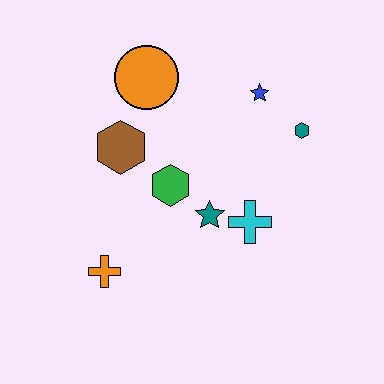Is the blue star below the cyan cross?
No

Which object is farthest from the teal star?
The orange circle is farthest from the teal star.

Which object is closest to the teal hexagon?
The blue star is closest to the teal hexagon.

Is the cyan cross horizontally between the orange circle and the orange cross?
No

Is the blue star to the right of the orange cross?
Yes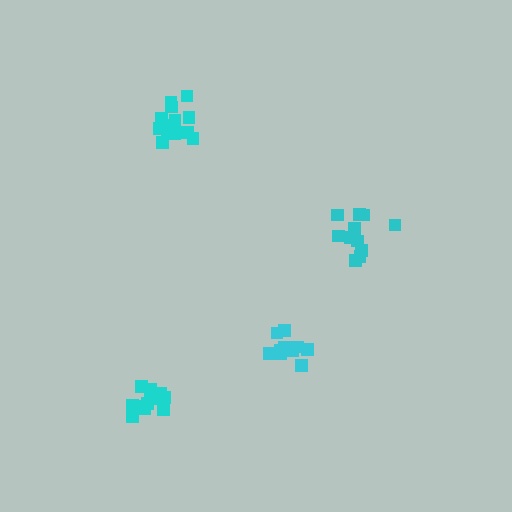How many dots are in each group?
Group 1: 10 dots, Group 2: 11 dots, Group 3: 14 dots, Group 4: 15 dots (50 total).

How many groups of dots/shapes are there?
There are 4 groups.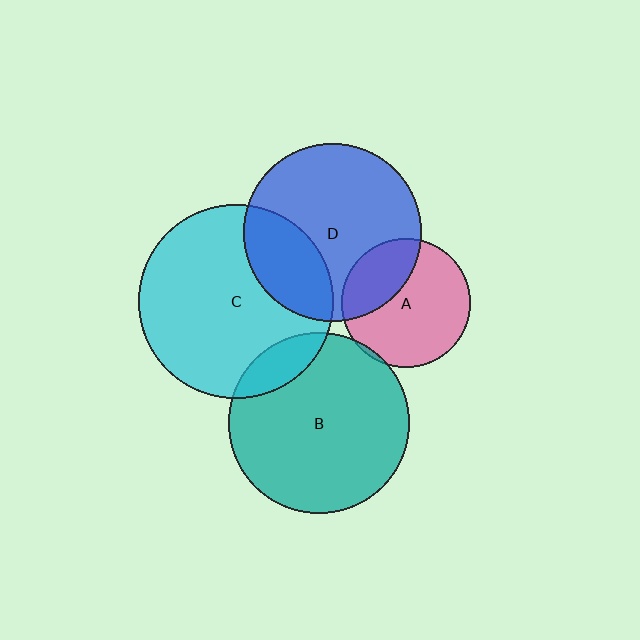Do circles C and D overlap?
Yes.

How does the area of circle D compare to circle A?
Approximately 1.9 times.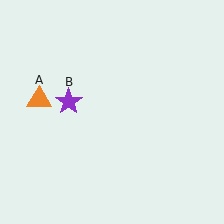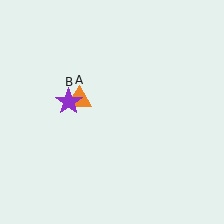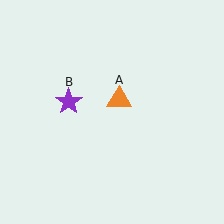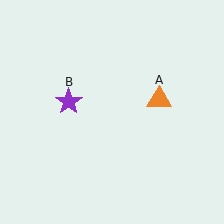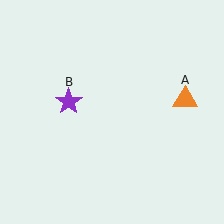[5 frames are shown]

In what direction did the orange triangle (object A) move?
The orange triangle (object A) moved right.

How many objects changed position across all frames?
1 object changed position: orange triangle (object A).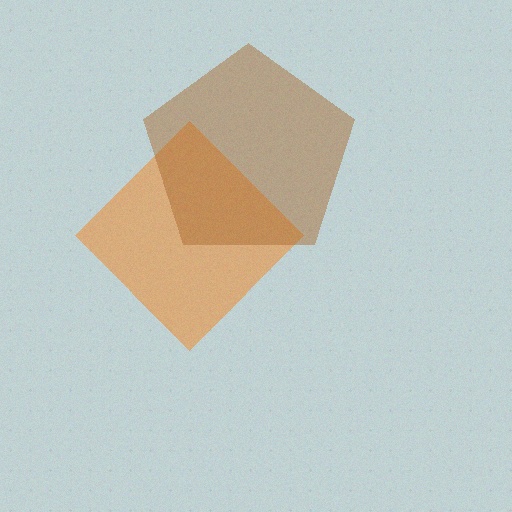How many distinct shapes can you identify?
There are 2 distinct shapes: an orange diamond, a brown pentagon.